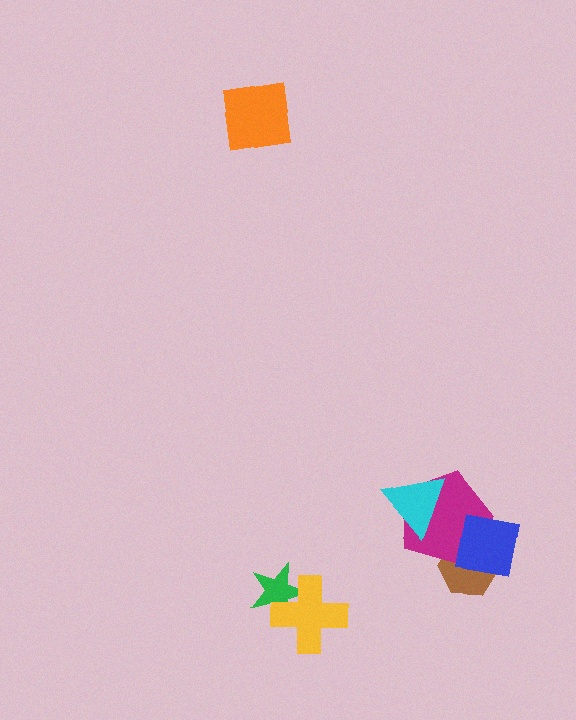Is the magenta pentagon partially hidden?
Yes, it is partially covered by another shape.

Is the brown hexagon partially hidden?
Yes, it is partially covered by another shape.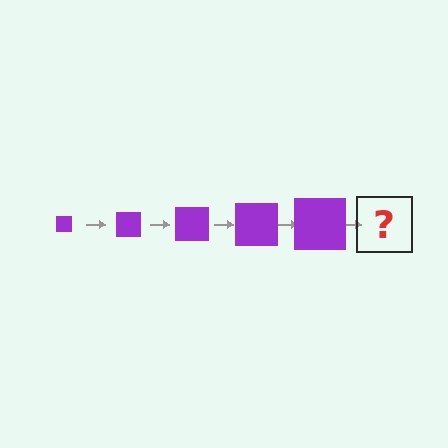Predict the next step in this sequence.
The next step is a purple square, larger than the previous one.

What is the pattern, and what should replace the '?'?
The pattern is that the square gets progressively larger each step. The '?' should be a purple square, larger than the previous one.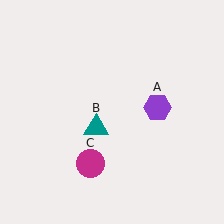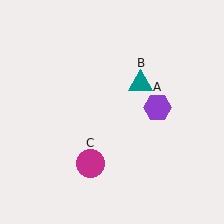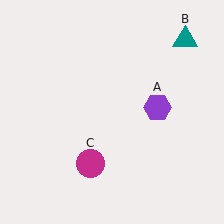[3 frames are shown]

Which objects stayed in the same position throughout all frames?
Purple hexagon (object A) and magenta circle (object C) remained stationary.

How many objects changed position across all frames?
1 object changed position: teal triangle (object B).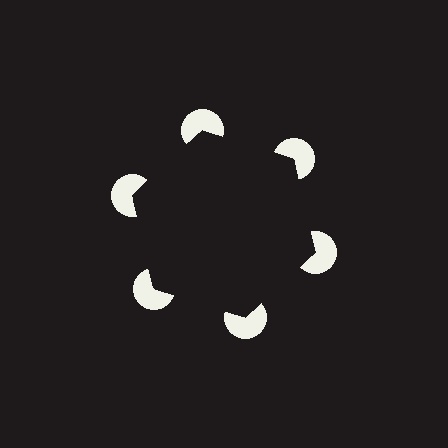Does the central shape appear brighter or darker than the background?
It typically appears slightly darker than the background, even though no actual brightness change is drawn.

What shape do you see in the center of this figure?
An illusory hexagon — its edges are inferred from the aligned wedge cuts in the pac-man discs, not physically drawn.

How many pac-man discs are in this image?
There are 6 — one at each vertex of the illusory hexagon.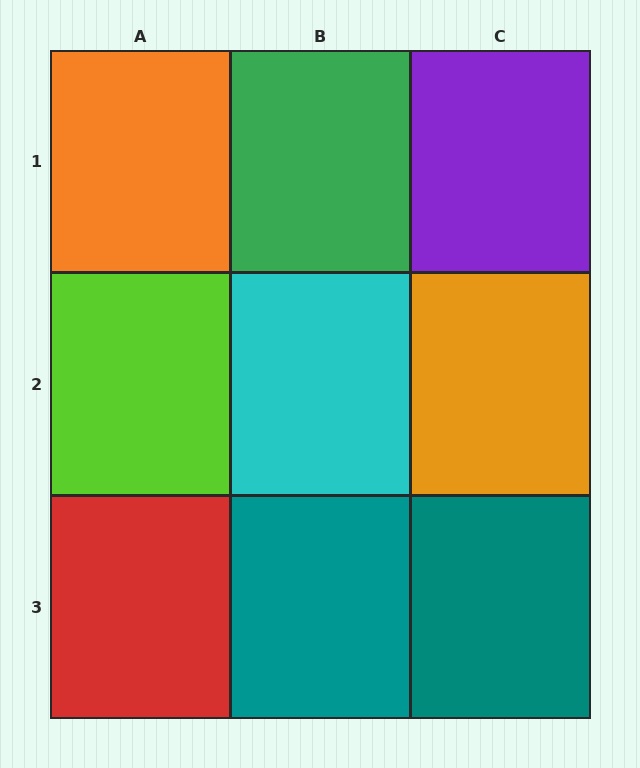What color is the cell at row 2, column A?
Lime.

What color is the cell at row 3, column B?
Teal.